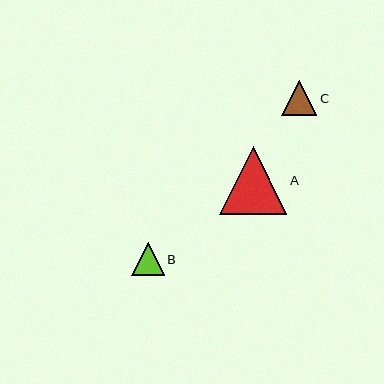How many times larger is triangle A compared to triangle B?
Triangle A is approximately 2.1 times the size of triangle B.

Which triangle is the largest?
Triangle A is the largest with a size of approximately 67 pixels.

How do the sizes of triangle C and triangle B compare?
Triangle C and triangle B are approximately the same size.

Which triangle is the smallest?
Triangle B is the smallest with a size of approximately 33 pixels.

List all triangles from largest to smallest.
From largest to smallest: A, C, B.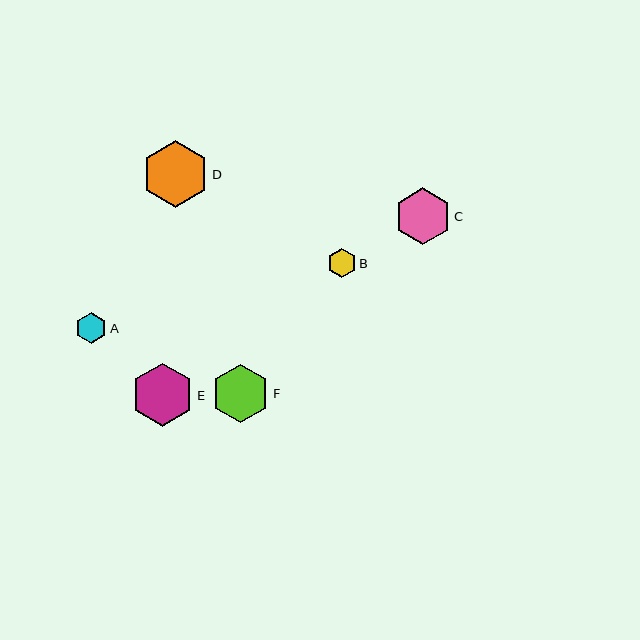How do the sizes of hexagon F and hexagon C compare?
Hexagon F and hexagon C are approximately the same size.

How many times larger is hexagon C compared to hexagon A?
Hexagon C is approximately 1.8 times the size of hexagon A.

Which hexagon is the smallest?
Hexagon B is the smallest with a size of approximately 29 pixels.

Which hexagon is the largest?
Hexagon D is the largest with a size of approximately 66 pixels.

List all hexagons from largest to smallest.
From largest to smallest: D, E, F, C, A, B.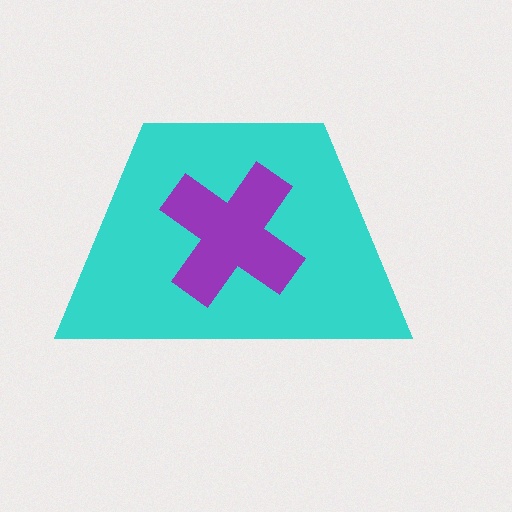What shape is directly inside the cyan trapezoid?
The purple cross.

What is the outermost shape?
The cyan trapezoid.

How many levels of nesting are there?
2.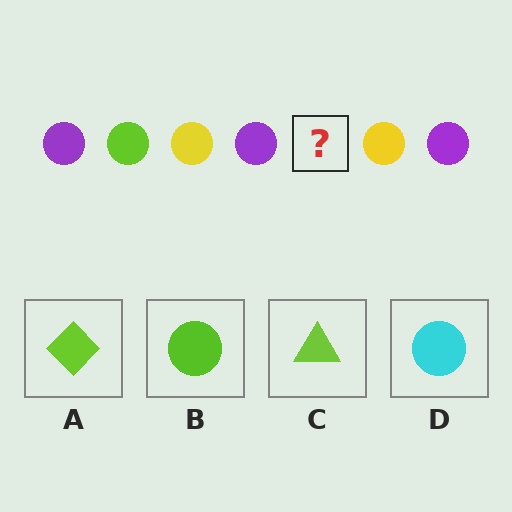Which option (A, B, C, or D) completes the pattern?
B.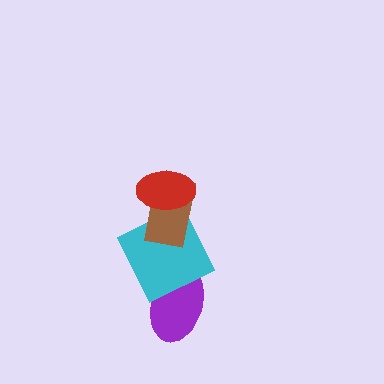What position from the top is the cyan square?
The cyan square is 3rd from the top.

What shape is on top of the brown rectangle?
The red ellipse is on top of the brown rectangle.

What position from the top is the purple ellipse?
The purple ellipse is 4th from the top.